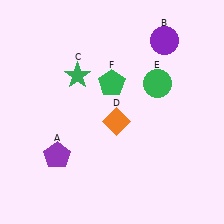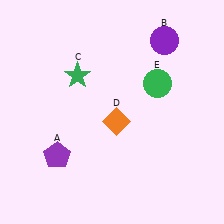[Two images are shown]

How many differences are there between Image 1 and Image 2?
There is 1 difference between the two images.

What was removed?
The green pentagon (F) was removed in Image 2.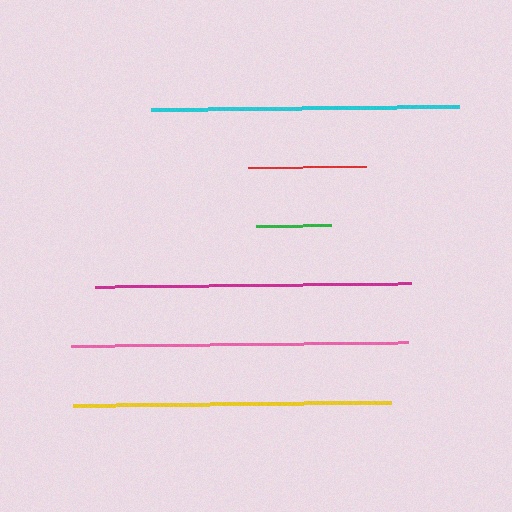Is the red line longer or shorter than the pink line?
The pink line is longer than the red line.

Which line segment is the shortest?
The green line is the shortest at approximately 74 pixels.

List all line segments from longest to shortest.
From longest to shortest: pink, yellow, magenta, cyan, red, green.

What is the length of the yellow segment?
The yellow segment is approximately 319 pixels long.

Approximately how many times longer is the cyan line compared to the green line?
The cyan line is approximately 4.1 times the length of the green line.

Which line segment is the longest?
The pink line is the longest at approximately 337 pixels.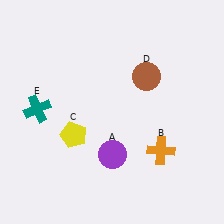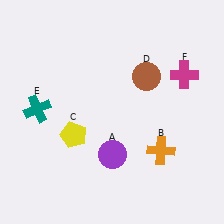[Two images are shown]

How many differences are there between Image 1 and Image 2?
There is 1 difference between the two images.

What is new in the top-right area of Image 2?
A magenta cross (F) was added in the top-right area of Image 2.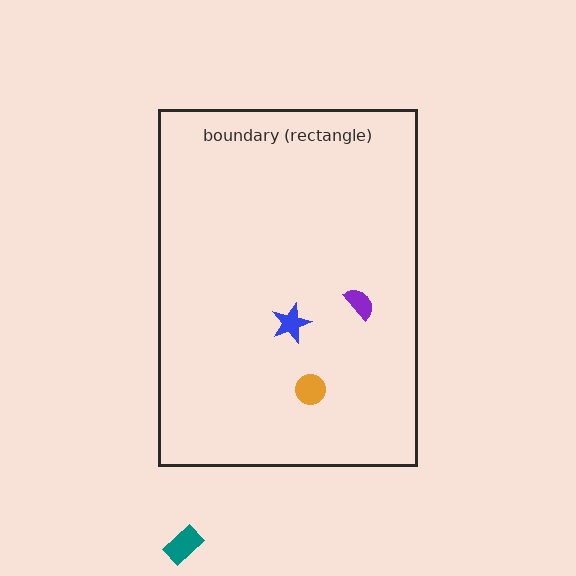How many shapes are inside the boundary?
3 inside, 1 outside.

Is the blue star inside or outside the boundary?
Inside.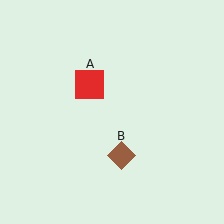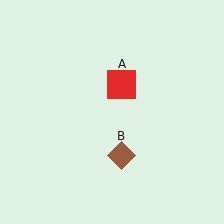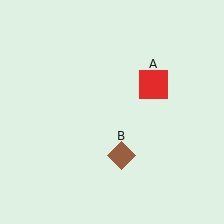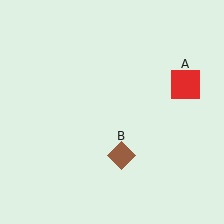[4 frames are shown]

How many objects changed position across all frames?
1 object changed position: red square (object A).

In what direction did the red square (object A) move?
The red square (object A) moved right.